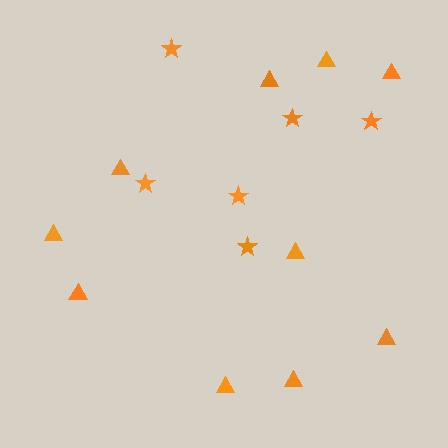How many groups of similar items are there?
There are 2 groups: one group of triangles (10) and one group of stars (6).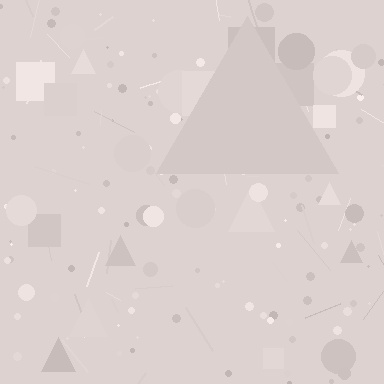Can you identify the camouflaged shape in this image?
The camouflaged shape is a triangle.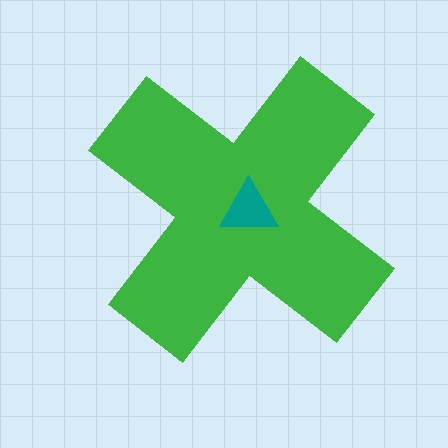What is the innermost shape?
The teal triangle.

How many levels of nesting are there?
2.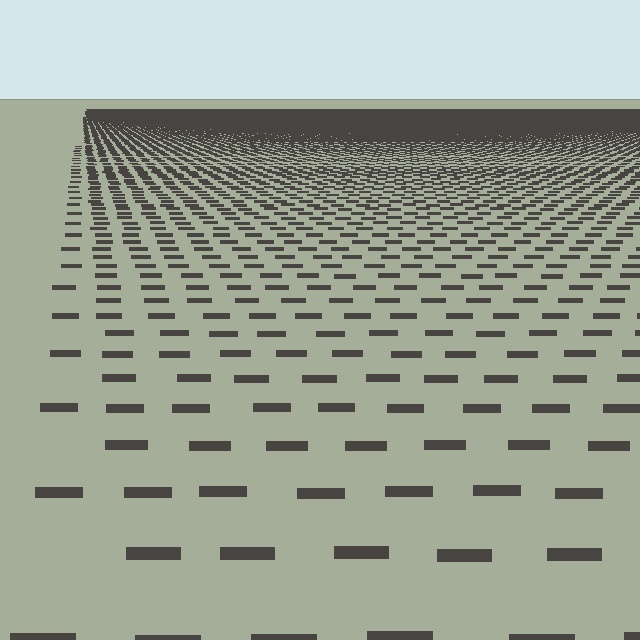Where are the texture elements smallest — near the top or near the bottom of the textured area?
Near the top.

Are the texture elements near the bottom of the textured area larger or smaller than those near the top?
Larger. Near the bottom, elements are closer to the viewer and appear at a bigger on-screen size.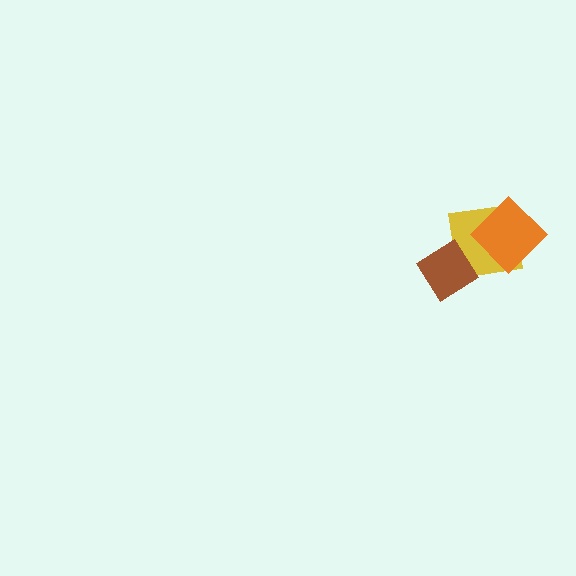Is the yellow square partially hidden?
Yes, it is partially covered by another shape.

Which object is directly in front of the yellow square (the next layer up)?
The brown diamond is directly in front of the yellow square.